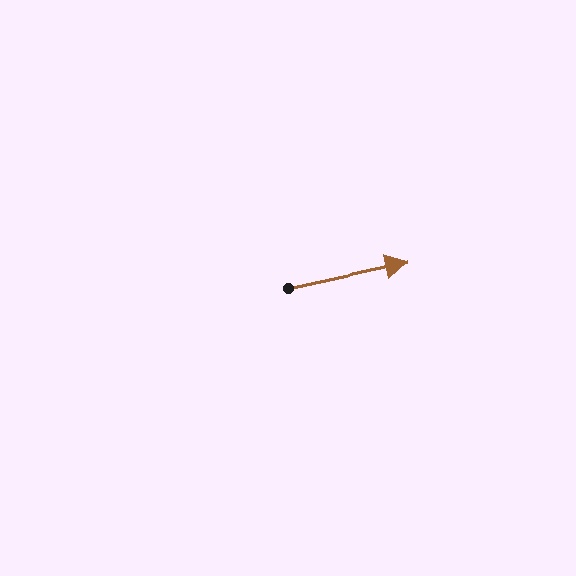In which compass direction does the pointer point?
East.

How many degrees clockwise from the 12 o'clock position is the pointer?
Approximately 78 degrees.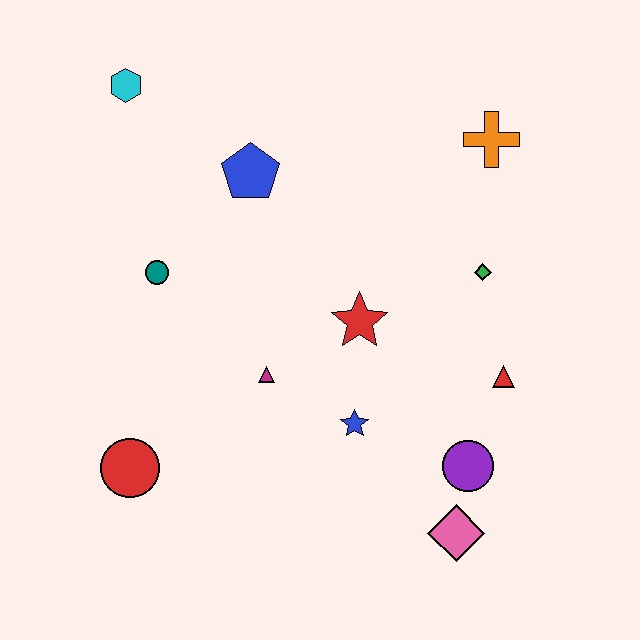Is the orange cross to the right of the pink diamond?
Yes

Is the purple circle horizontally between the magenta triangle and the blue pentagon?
No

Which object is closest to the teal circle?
The blue pentagon is closest to the teal circle.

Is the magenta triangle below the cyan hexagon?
Yes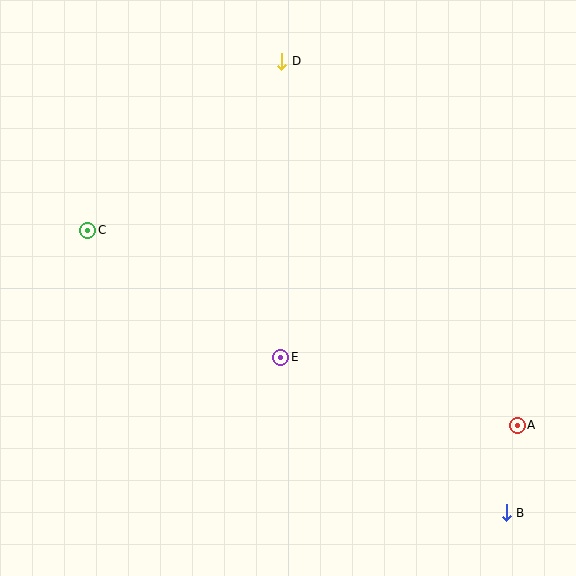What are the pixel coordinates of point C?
Point C is at (88, 230).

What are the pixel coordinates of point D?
Point D is at (282, 61).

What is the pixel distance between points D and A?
The distance between D and A is 434 pixels.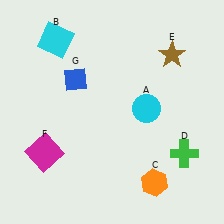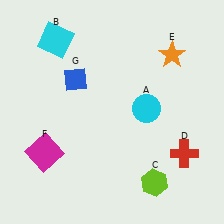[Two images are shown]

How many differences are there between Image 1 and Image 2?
There are 3 differences between the two images.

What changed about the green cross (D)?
In Image 1, D is green. In Image 2, it changed to red.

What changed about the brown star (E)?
In Image 1, E is brown. In Image 2, it changed to orange.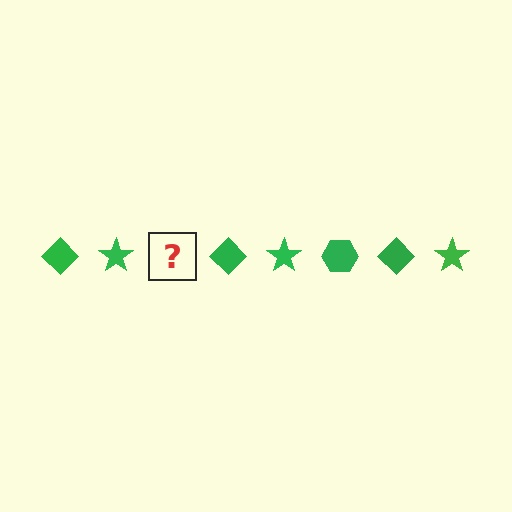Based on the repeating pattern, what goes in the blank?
The blank should be a green hexagon.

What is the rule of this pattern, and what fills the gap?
The rule is that the pattern cycles through diamond, star, hexagon shapes in green. The gap should be filled with a green hexagon.